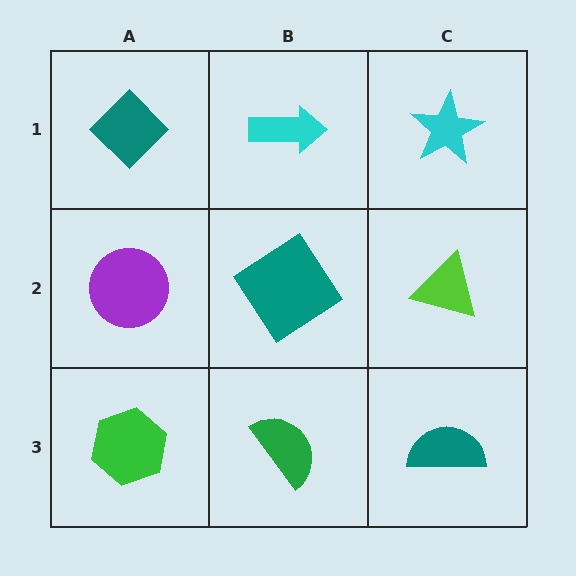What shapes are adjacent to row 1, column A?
A purple circle (row 2, column A), a cyan arrow (row 1, column B).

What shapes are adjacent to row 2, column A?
A teal diamond (row 1, column A), a green hexagon (row 3, column A), a teal diamond (row 2, column B).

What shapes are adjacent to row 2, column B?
A cyan arrow (row 1, column B), a green semicircle (row 3, column B), a purple circle (row 2, column A), a lime triangle (row 2, column C).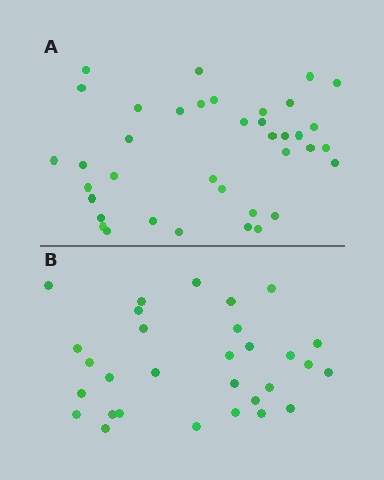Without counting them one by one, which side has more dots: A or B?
Region A (the top region) has more dots.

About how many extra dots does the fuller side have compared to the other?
Region A has roughly 8 or so more dots than region B.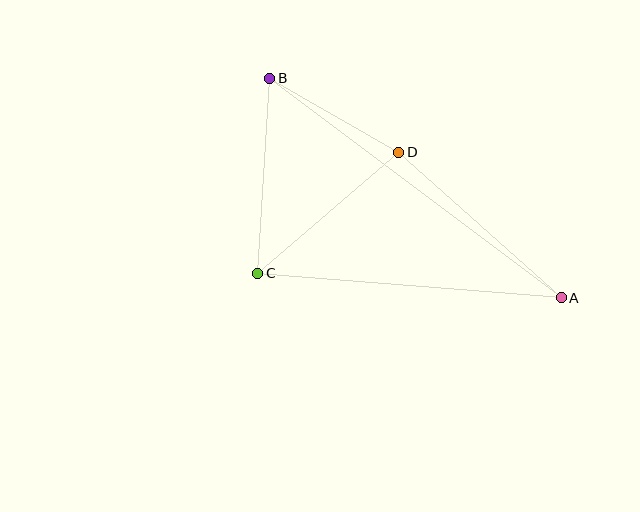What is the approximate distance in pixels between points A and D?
The distance between A and D is approximately 218 pixels.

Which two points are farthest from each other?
Points A and B are farthest from each other.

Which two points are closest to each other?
Points B and D are closest to each other.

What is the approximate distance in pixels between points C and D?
The distance between C and D is approximately 186 pixels.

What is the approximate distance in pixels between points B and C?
The distance between B and C is approximately 196 pixels.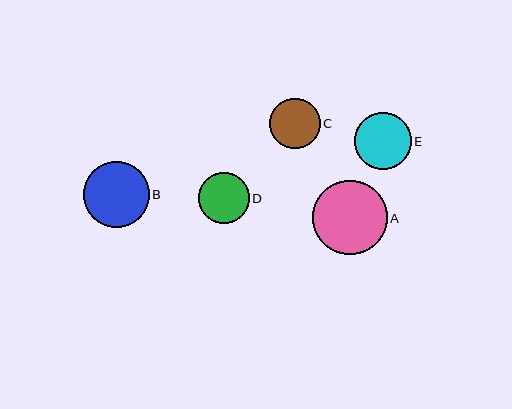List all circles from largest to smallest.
From largest to smallest: A, B, E, D, C.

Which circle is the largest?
Circle A is the largest with a size of approximately 75 pixels.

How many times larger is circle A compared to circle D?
Circle A is approximately 1.5 times the size of circle D.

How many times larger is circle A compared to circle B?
Circle A is approximately 1.1 times the size of circle B.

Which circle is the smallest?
Circle C is the smallest with a size of approximately 50 pixels.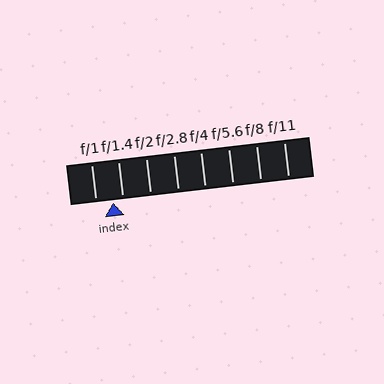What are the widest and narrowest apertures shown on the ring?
The widest aperture shown is f/1 and the narrowest is f/11.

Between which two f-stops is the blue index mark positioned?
The index mark is between f/1 and f/1.4.